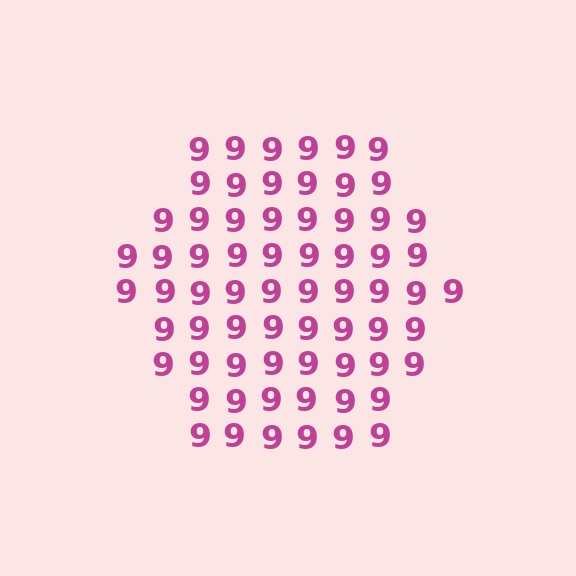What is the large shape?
The large shape is a hexagon.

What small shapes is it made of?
It is made of small digit 9's.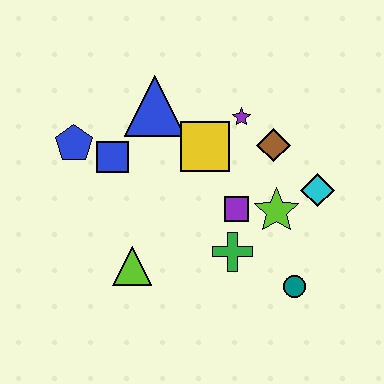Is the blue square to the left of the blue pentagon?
No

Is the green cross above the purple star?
No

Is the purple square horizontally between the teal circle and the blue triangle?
Yes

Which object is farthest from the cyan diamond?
The blue pentagon is farthest from the cyan diamond.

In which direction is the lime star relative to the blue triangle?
The lime star is to the right of the blue triangle.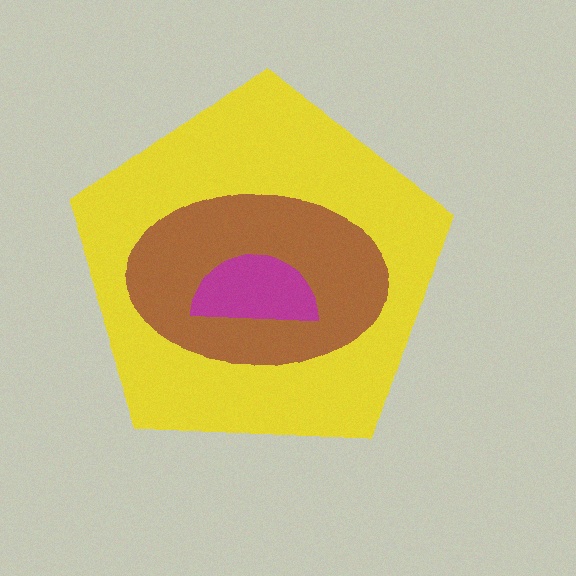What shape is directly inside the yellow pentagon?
The brown ellipse.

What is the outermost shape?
The yellow pentagon.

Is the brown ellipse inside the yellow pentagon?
Yes.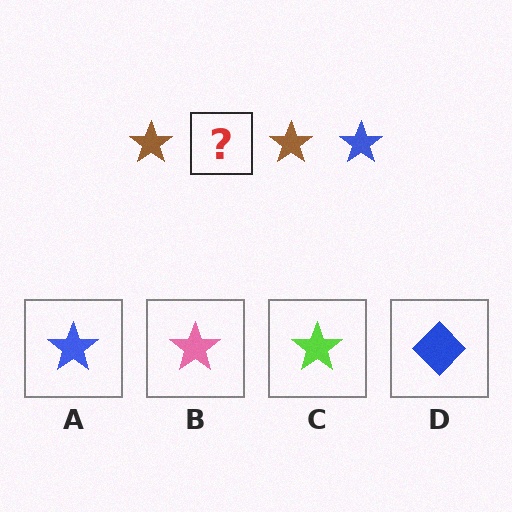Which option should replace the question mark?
Option A.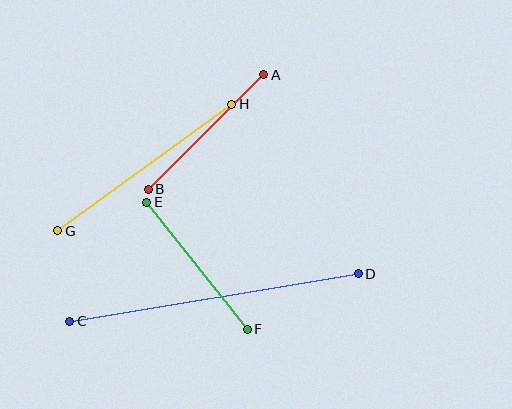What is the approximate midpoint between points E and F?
The midpoint is at approximately (197, 266) pixels.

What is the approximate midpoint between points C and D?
The midpoint is at approximately (214, 298) pixels.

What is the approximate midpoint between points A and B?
The midpoint is at approximately (206, 132) pixels.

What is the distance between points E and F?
The distance is approximately 162 pixels.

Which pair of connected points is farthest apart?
Points C and D are farthest apart.